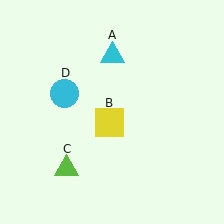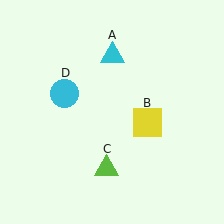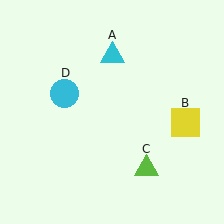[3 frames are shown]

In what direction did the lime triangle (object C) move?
The lime triangle (object C) moved right.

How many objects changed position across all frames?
2 objects changed position: yellow square (object B), lime triangle (object C).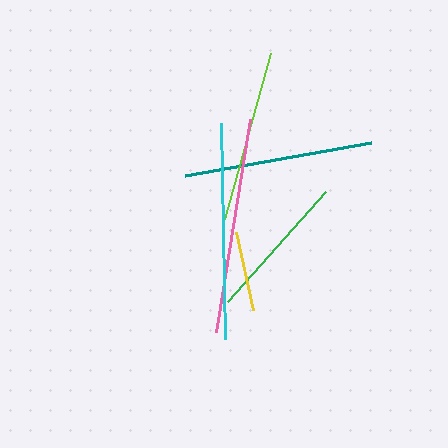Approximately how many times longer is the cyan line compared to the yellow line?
The cyan line is approximately 2.7 times the length of the yellow line.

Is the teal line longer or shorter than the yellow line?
The teal line is longer than the yellow line.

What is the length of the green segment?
The green segment is approximately 147 pixels long.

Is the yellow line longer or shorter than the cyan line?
The cyan line is longer than the yellow line.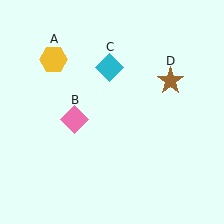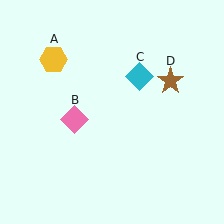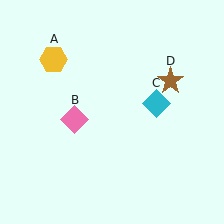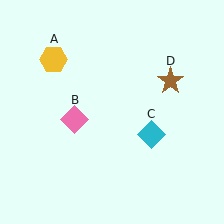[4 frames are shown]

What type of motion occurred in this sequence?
The cyan diamond (object C) rotated clockwise around the center of the scene.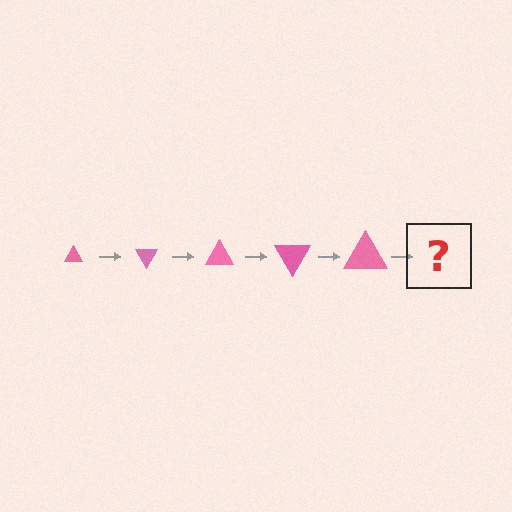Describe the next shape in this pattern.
It should be a triangle, larger than the previous one and rotated 300 degrees from the start.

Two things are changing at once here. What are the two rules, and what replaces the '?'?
The two rules are that the triangle grows larger each step and it rotates 60 degrees each step. The '?' should be a triangle, larger than the previous one and rotated 300 degrees from the start.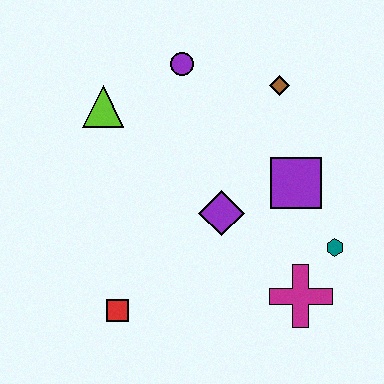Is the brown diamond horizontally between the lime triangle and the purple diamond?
No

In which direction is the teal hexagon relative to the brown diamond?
The teal hexagon is below the brown diamond.